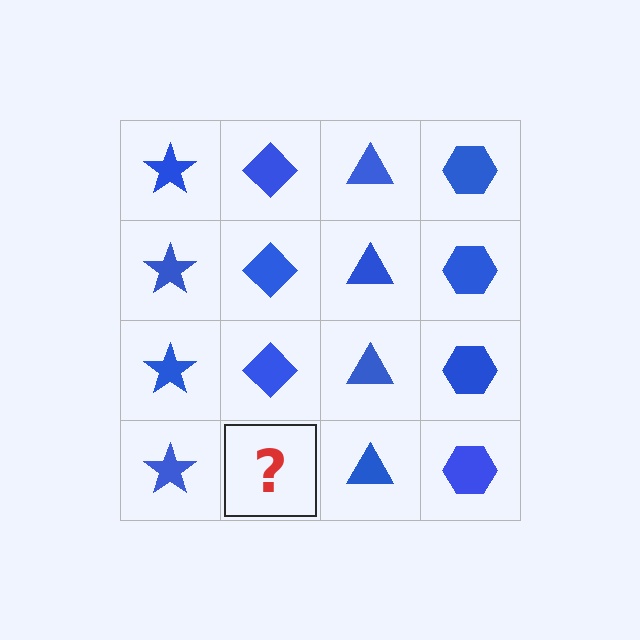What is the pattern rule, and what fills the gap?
The rule is that each column has a consistent shape. The gap should be filled with a blue diamond.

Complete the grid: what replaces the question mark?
The question mark should be replaced with a blue diamond.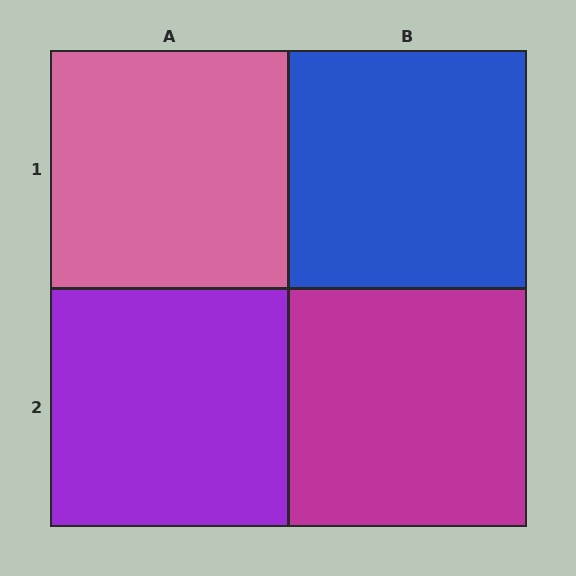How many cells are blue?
1 cell is blue.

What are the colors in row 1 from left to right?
Pink, blue.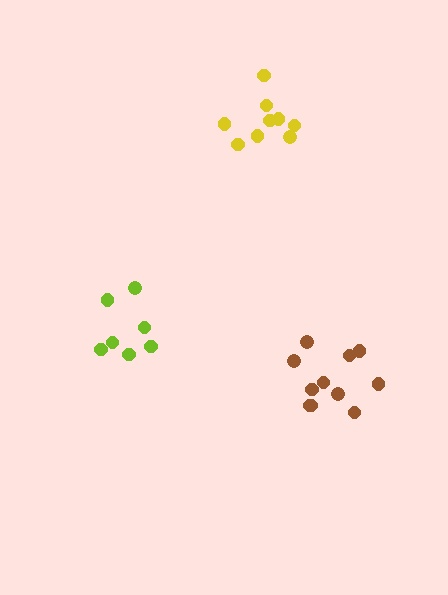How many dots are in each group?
Group 1: 9 dots, Group 2: 7 dots, Group 3: 11 dots (27 total).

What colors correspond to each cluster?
The clusters are colored: yellow, lime, brown.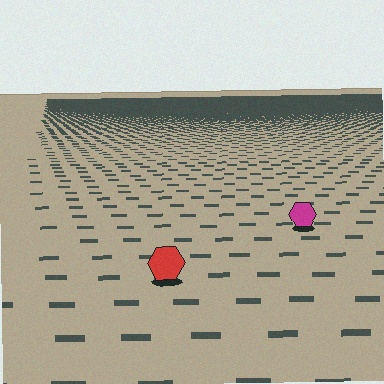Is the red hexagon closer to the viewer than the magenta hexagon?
Yes. The red hexagon is closer — you can tell from the texture gradient: the ground texture is coarser near it.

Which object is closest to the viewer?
The red hexagon is closest. The texture marks near it are larger and more spread out.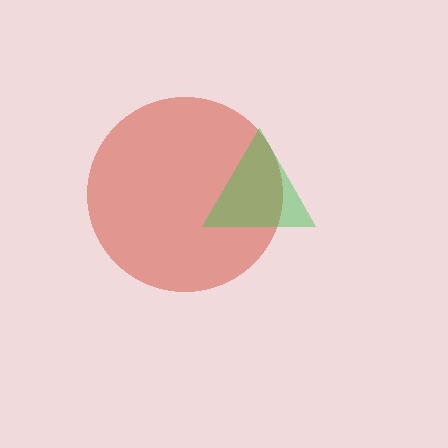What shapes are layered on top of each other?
The layered shapes are: a red circle, a green triangle.